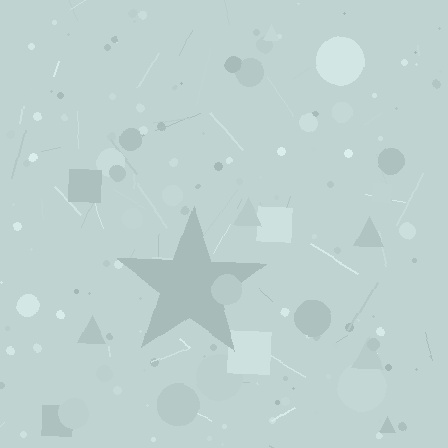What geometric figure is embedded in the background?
A star is embedded in the background.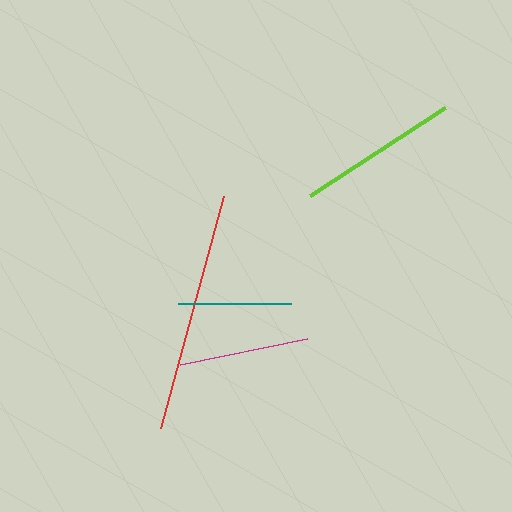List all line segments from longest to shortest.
From longest to shortest: red, lime, magenta, teal.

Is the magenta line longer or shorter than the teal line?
The magenta line is longer than the teal line.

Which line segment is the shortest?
The teal line is the shortest at approximately 113 pixels.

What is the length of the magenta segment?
The magenta segment is approximately 129 pixels long.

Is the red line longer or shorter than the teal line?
The red line is longer than the teal line.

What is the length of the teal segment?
The teal segment is approximately 113 pixels long.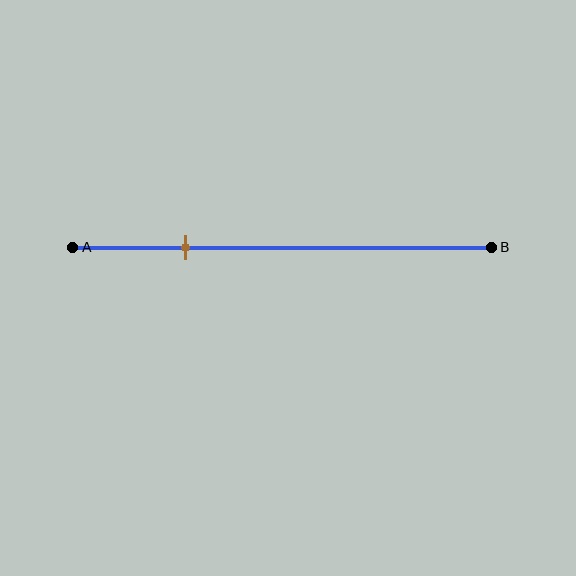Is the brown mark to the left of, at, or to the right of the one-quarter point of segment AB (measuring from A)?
The brown mark is approximately at the one-quarter point of segment AB.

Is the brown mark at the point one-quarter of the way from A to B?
Yes, the mark is approximately at the one-quarter point.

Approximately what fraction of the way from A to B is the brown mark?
The brown mark is approximately 25% of the way from A to B.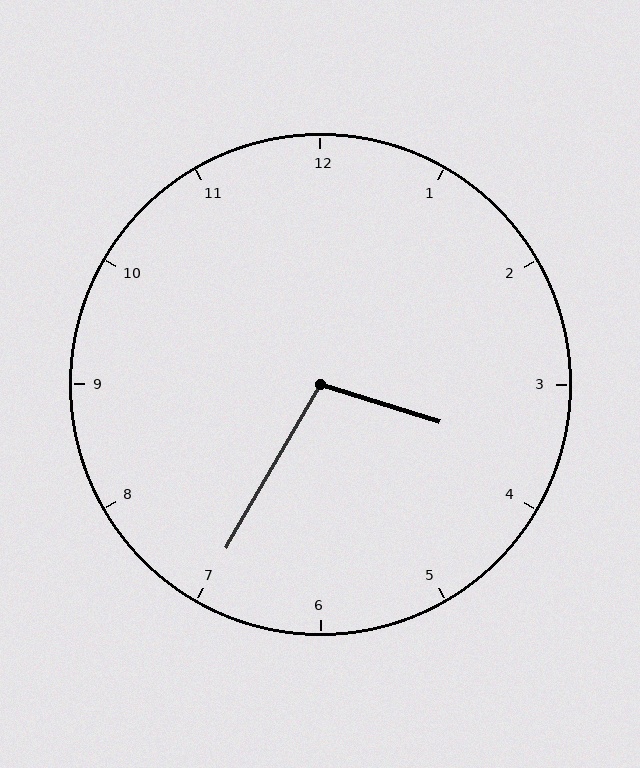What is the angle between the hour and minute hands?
Approximately 102 degrees.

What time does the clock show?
3:35.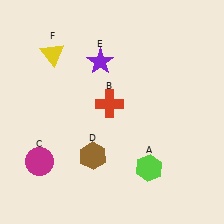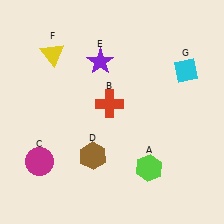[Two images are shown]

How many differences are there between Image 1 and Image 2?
There is 1 difference between the two images.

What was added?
A cyan diamond (G) was added in Image 2.